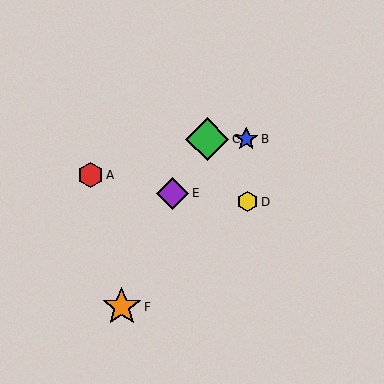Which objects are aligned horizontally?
Objects B, C are aligned horizontally.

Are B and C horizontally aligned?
Yes, both are at y≈139.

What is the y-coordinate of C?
Object C is at y≈139.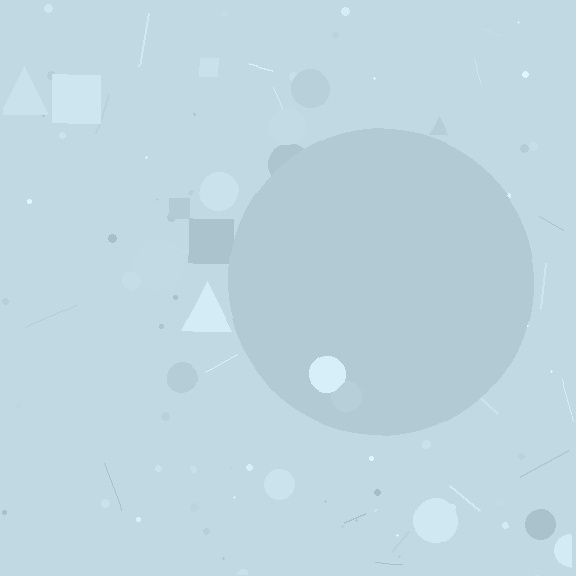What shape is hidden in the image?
A circle is hidden in the image.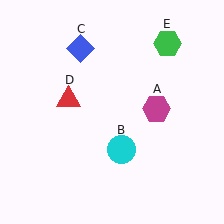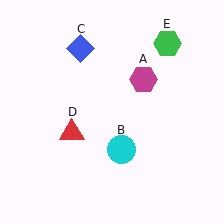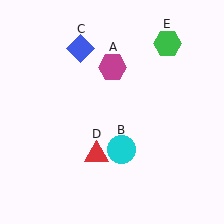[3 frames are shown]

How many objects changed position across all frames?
2 objects changed position: magenta hexagon (object A), red triangle (object D).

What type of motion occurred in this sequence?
The magenta hexagon (object A), red triangle (object D) rotated counterclockwise around the center of the scene.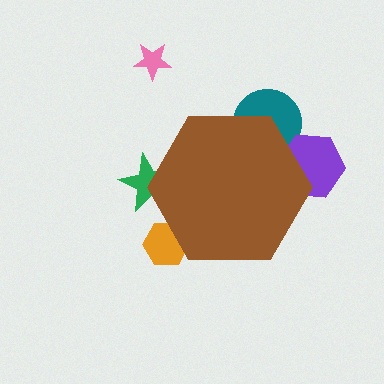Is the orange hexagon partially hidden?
Yes, the orange hexagon is partially hidden behind the brown hexagon.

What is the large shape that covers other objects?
A brown hexagon.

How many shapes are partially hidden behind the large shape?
4 shapes are partially hidden.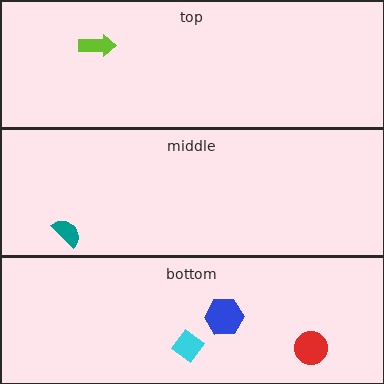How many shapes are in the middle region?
1.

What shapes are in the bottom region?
The red circle, the cyan diamond, the blue hexagon.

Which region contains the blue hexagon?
The bottom region.